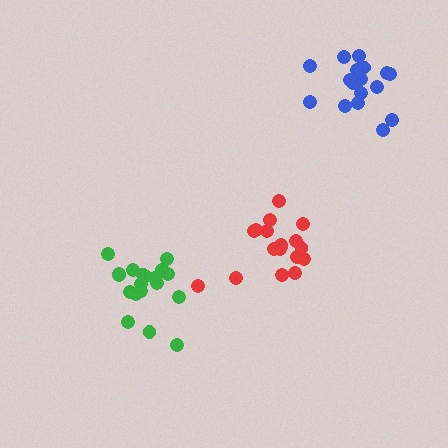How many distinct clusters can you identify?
There are 3 distinct clusters.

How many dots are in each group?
Group 1: 17 dots, Group 2: 18 dots, Group 3: 19 dots (54 total).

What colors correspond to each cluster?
The clusters are colored: blue, red, green.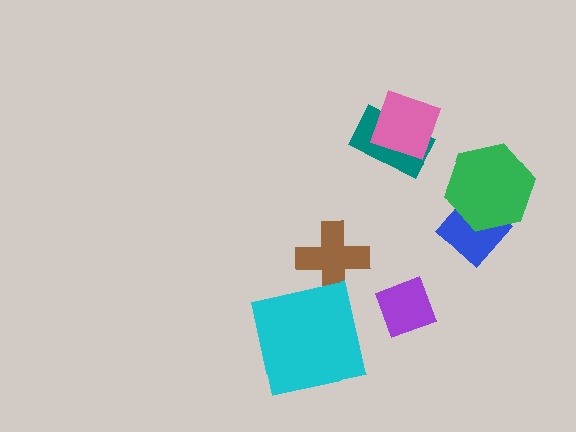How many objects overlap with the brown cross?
0 objects overlap with the brown cross.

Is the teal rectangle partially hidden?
Yes, it is partially covered by another shape.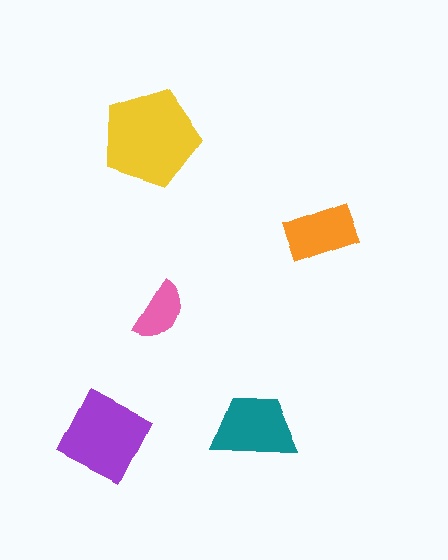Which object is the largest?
The yellow pentagon.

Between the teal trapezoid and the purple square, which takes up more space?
The purple square.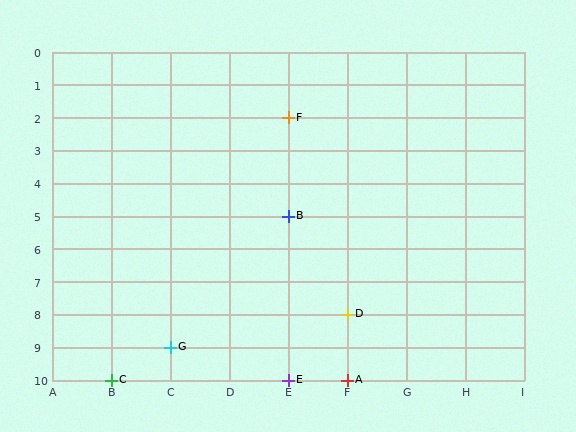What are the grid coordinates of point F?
Point F is at grid coordinates (E, 2).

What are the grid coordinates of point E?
Point E is at grid coordinates (E, 10).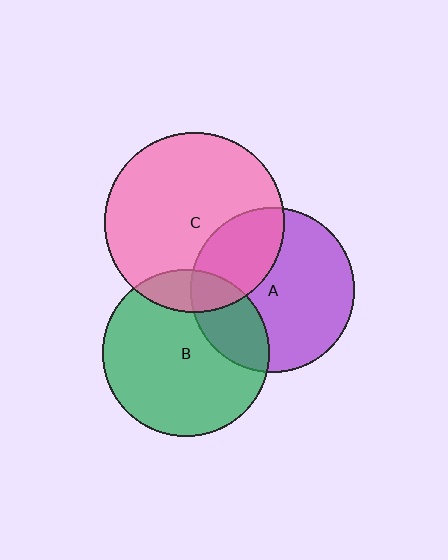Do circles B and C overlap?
Yes.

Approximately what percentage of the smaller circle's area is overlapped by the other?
Approximately 15%.